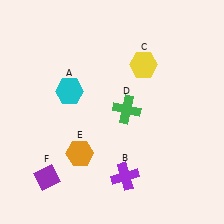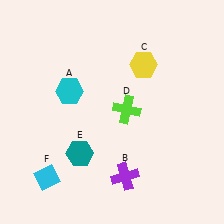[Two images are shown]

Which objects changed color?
D changed from green to lime. E changed from orange to teal. F changed from purple to cyan.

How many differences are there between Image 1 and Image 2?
There are 3 differences between the two images.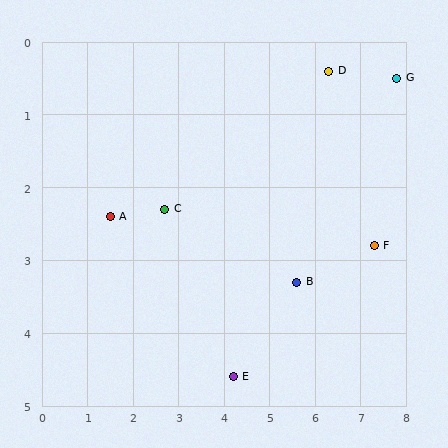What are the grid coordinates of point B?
Point B is at approximately (5.6, 3.3).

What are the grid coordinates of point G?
Point G is at approximately (7.8, 0.5).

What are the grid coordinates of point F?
Point F is at approximately (7.3, 2.8).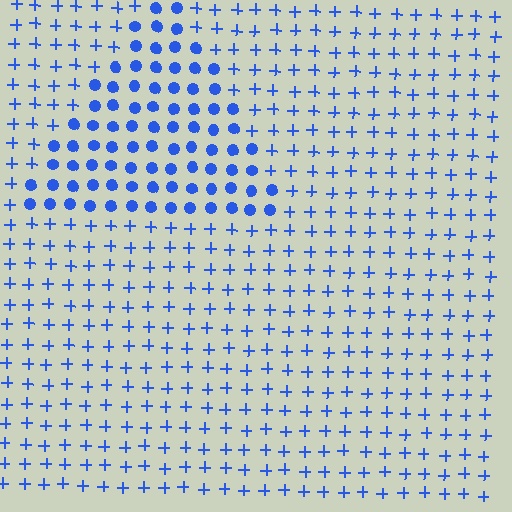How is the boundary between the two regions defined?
The boundary is defined by a change in element shape: circles inside vs. plus signs outside. All elements share the same color and spacing.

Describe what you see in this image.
The image is filled with small blue elements arranged in a uniform grid. A triangle-shaped region contains circles, while the surrounding area contains plus signs. The boundary is defined purely by the change in element shape.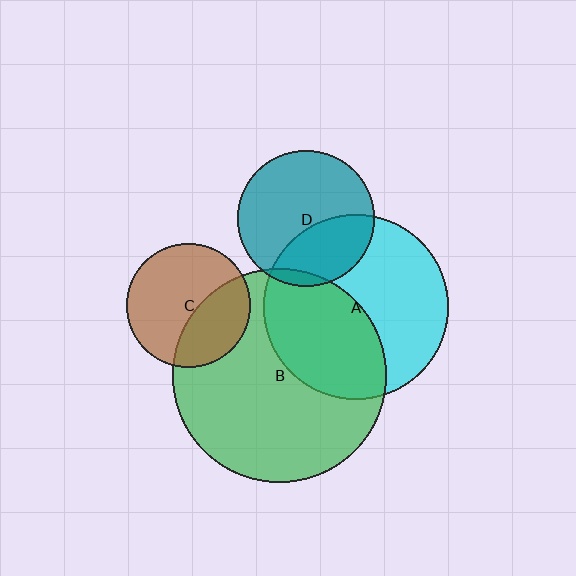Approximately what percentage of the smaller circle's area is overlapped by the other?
Approximately 45%.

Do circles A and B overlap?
Yes.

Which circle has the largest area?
Circle B (green).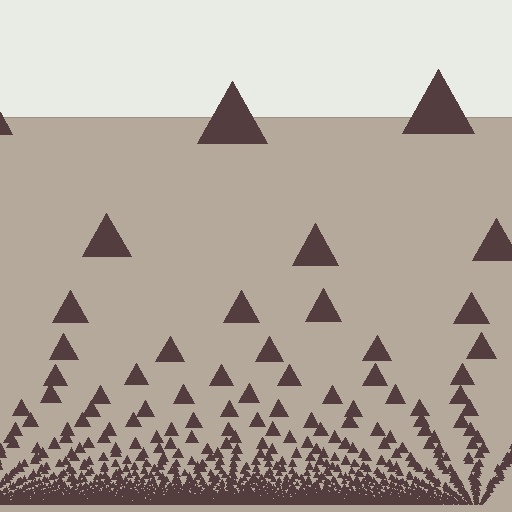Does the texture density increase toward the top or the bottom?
Density increases toward the bottom.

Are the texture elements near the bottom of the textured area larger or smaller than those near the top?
Smaller. The gradient is inverted — elements near the bottom are smaller and denser.